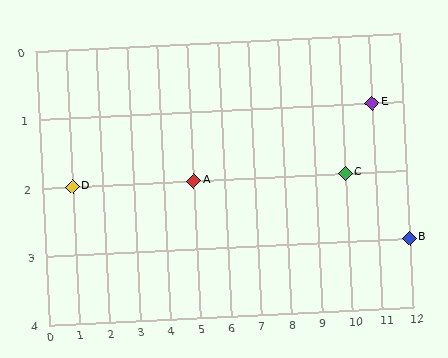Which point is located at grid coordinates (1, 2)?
Point D is at (1, 2).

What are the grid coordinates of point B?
Point B is at grid coordinates (12, 3).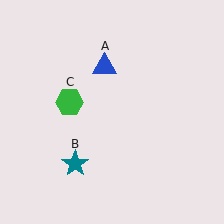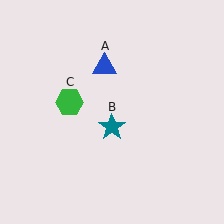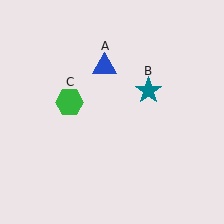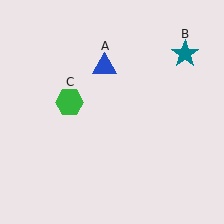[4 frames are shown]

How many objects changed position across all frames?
1 object changed position: teal star (object B).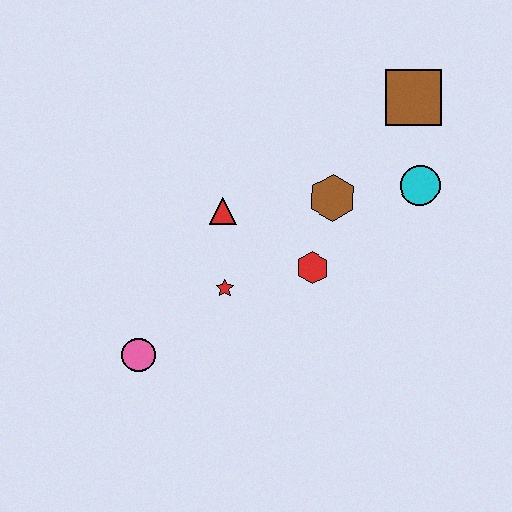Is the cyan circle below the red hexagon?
No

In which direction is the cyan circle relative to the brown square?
The cyan circle is below the brown square.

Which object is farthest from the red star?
The brown square is farthest from the red star.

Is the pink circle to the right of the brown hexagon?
No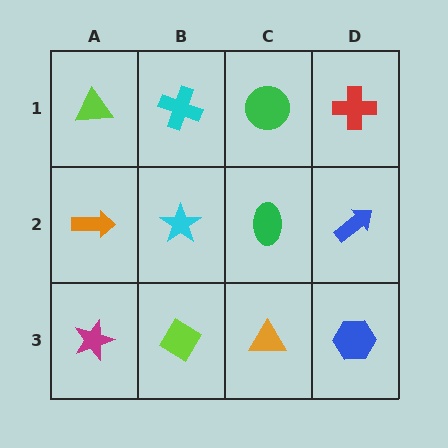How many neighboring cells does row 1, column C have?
3.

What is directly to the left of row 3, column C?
A lime diamond.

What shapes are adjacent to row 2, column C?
A green circle (row 1, column C), an orange triangle (row 3, column C), a cyan star (row 2, column B), a blue arrow (row 2, column D).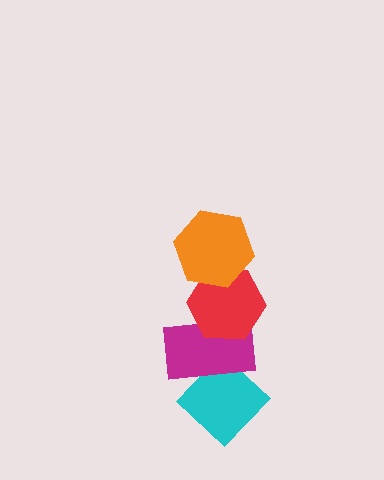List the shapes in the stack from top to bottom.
From top to bottom: the orange hexagon, the red hexagon, the magenta rectangle, the cyan diamond.